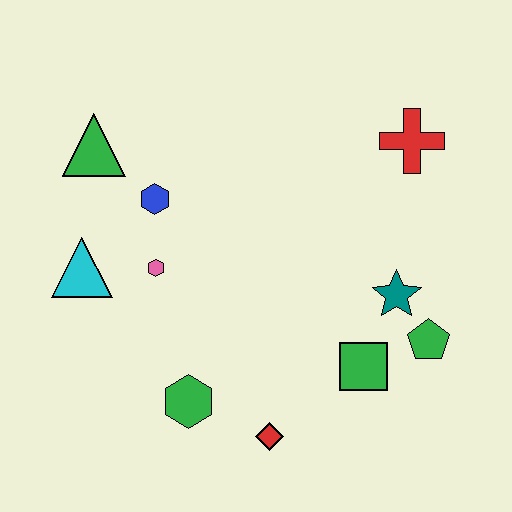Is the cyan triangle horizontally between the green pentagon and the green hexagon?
No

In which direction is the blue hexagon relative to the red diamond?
The blue hexagon is above the red diamond.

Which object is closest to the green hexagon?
The red diamond is closest to the green hexagon.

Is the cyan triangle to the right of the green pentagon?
No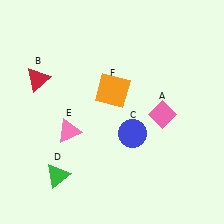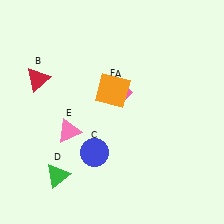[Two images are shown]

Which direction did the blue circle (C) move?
The blue circle (C) moved left.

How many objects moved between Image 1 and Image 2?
2 objects moved between the two images.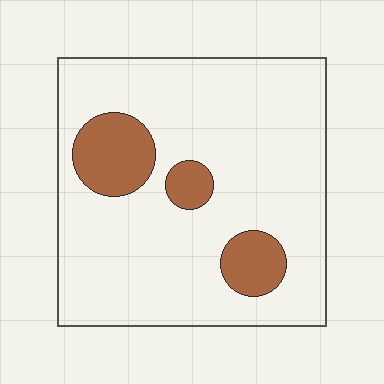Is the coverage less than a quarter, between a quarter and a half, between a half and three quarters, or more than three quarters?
Less than a quarter.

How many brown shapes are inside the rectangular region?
3.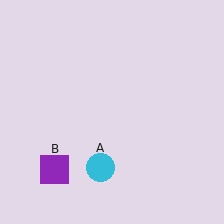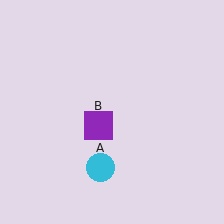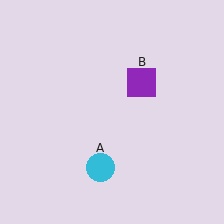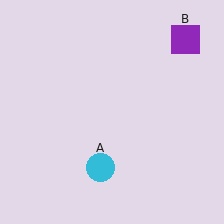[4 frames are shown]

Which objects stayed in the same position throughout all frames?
Cyan circle (object A) remained stationary.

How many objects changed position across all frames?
1 object changed position: purple square (object B).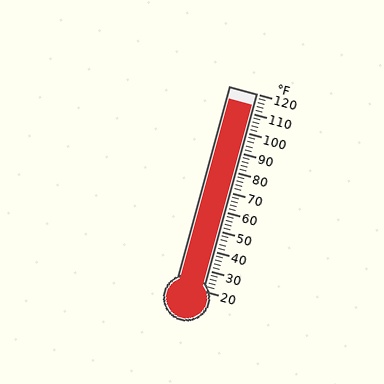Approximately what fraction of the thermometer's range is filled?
The thermometer is filled to approximately 95% of its range.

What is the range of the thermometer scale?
The thermometer scale ranges from 20°F to 120°F.